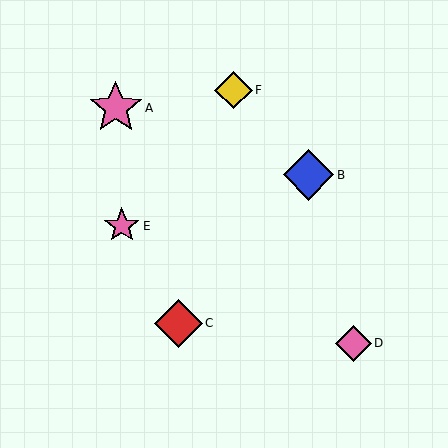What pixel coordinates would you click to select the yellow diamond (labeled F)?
Click at (233, 90) to select the yellow diamond F.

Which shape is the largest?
The pink star (labeled A) is the largest.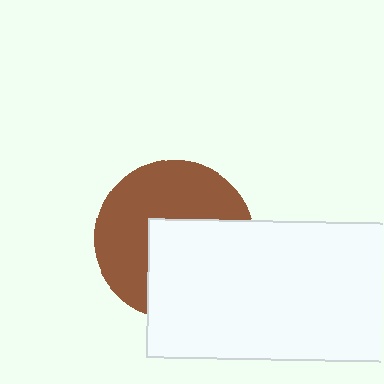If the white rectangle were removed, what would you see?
You would see the complete brown circle.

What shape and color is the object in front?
The object in front is a white rectangle.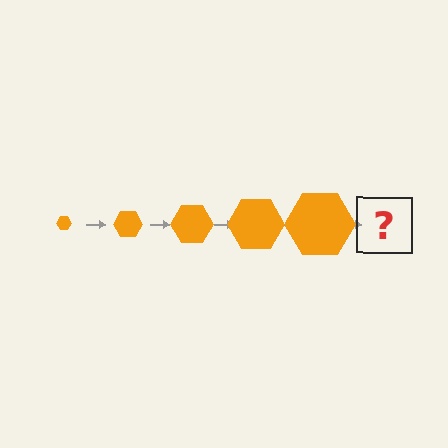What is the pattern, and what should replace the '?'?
The pattern is that the hexagon gets progressively larger each step. The '?' should be an orange hexagon, larger than the previous one.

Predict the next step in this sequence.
The next step is an orange hexagon, larger than the previous one.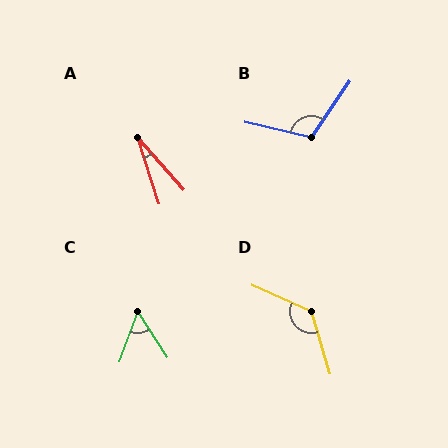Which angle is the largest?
D, at approximately 130 degrees.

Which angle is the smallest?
A, at approximately 23 degrees.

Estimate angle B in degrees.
Approximately 111 degrees.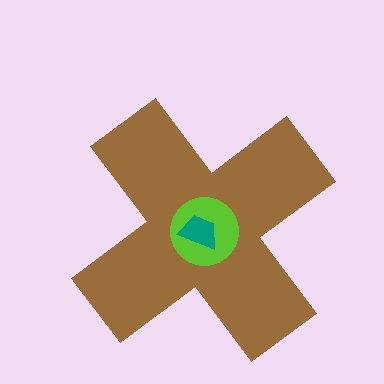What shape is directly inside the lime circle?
The teal trapezoid.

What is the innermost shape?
The teal trapezoid.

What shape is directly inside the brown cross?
The lime circle.